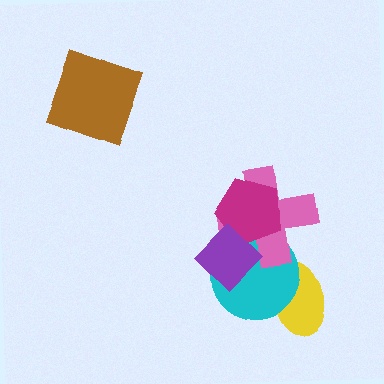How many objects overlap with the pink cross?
3 objects overlap with the pink cross.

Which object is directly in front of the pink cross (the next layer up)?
The magenta pentagon is directly in front of the pink cross.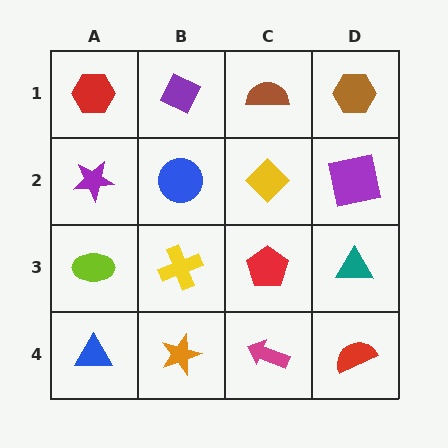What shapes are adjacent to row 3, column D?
A purple square (row 2, column D), a red semicircle (row 4, column D), a red pentagon (row 3, column C).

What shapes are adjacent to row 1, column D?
A purple square (row 2, column D), a brown semicircle (row 1, column C).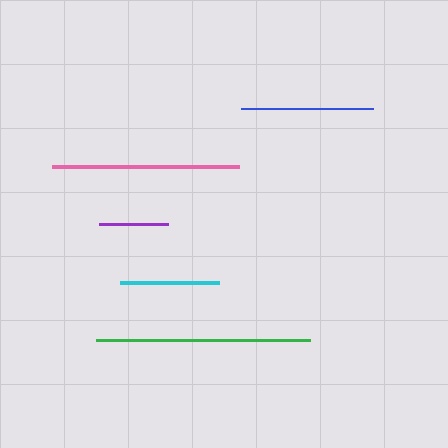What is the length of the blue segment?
The blue segment is approximately 131 pixels long.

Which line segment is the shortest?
The purple line is the shortest at approximately 69 pixels.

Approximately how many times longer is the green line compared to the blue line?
The green line is approximately 1.6 times the length of the blue line.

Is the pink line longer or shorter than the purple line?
The pink line is longer than the purple line.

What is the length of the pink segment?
The pink segment is approximately 187 pixels long.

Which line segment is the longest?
The green line is the longest at approximately 214 pixels.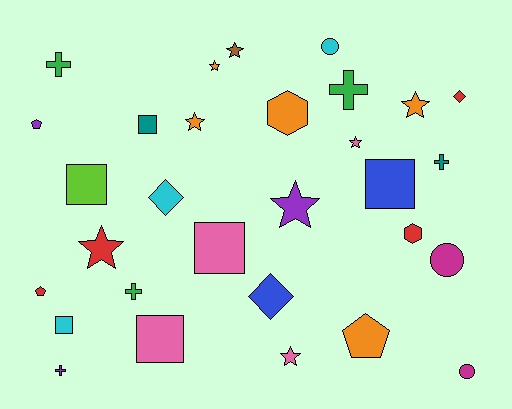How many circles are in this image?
There are 3 circles.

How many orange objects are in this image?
There are 5 orange objects.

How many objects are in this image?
There are 30 objects.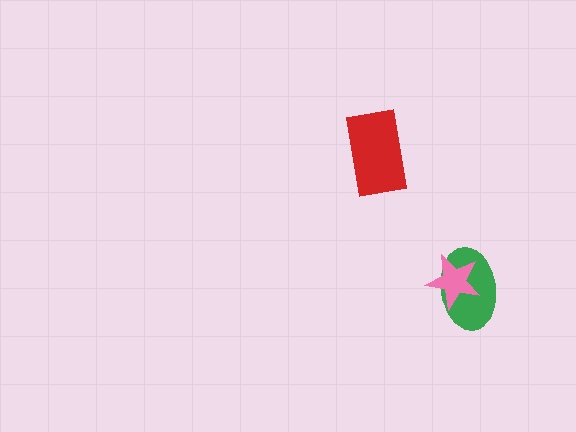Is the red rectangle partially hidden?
No, no other shape covers it.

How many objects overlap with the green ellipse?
1 object overlaps with the green ellipse.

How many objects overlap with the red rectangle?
0 objects overlap with the red rectangle.